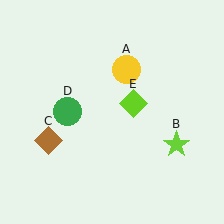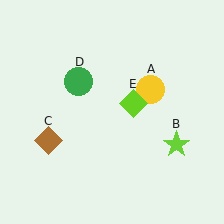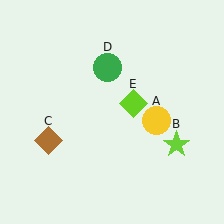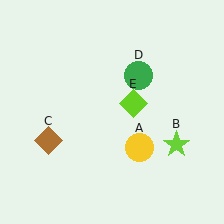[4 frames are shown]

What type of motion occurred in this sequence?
The yellow circle (object A), green circle (object D) rotated clockwise around the center of the scene.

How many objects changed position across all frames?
2 objects changed position: yellow circle (object A), green circle (object D).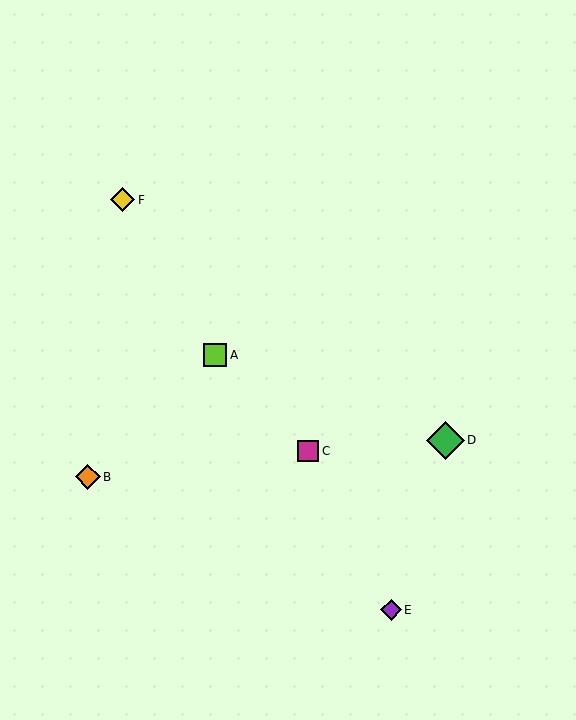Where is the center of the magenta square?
The center of the magenta square is at (308, 451).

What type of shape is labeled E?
Shape E is a purple diamond.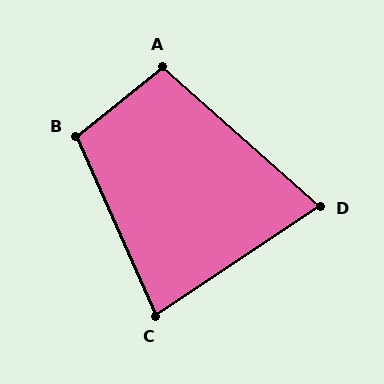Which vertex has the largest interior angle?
B, at approximately 105 degrees.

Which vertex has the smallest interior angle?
D, at approximately 75 degrees.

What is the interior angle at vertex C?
Approximately 81 degrees (acute).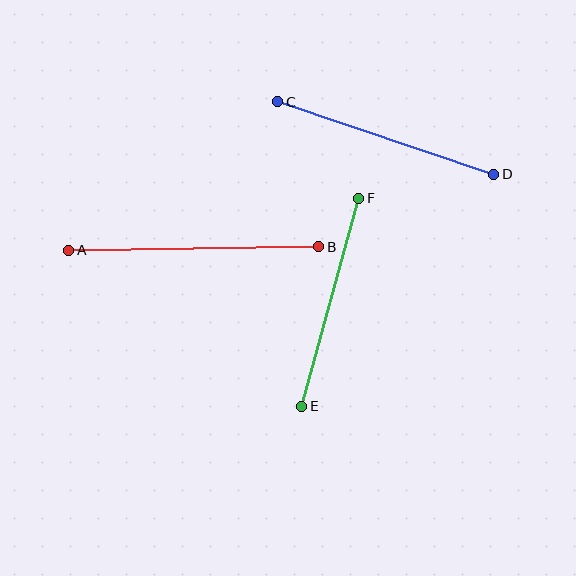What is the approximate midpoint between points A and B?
The midpoint is at approximately (194, 249) pixels.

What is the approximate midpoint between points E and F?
The midpoint is at approximately (330, 302) pixels.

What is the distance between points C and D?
The distance is approximately 228 pixels.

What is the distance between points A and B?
The distance is approximately 250 pixels.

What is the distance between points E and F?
The distance is approximately 216 pixels.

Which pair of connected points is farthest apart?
Points A and B are farthest apart.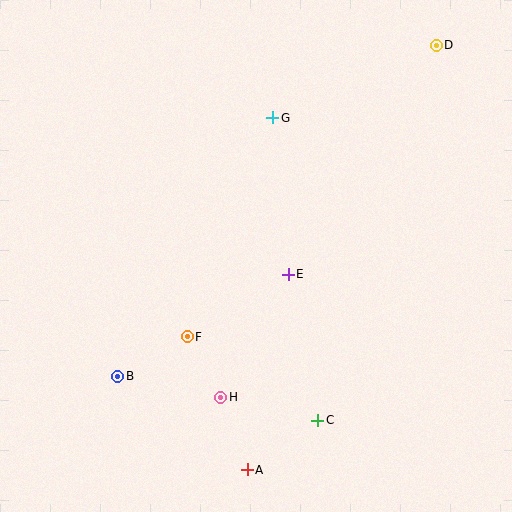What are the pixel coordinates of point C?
Point C is at (317, 420).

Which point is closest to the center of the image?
Point E at (288, 274) is closest to the center.